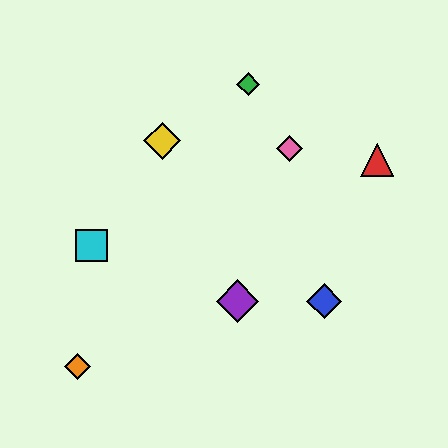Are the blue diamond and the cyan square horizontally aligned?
No, the blue diamond is at y≈301 and the cyan square is at y≈246.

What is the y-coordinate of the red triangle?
The red triangle is at y≈160.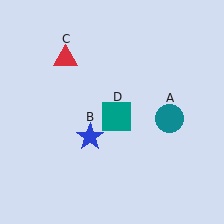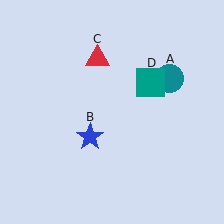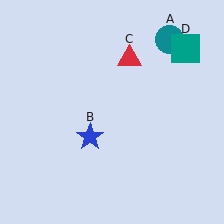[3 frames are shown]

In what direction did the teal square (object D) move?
The teal square (object D) moved up and to the right.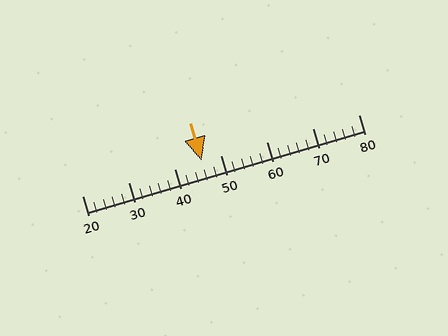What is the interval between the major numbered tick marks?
The major tick marks are spaced 10 units apart.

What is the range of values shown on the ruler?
The ruler shows values from 20 to 80.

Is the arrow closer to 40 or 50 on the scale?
The arrow is closer to 50.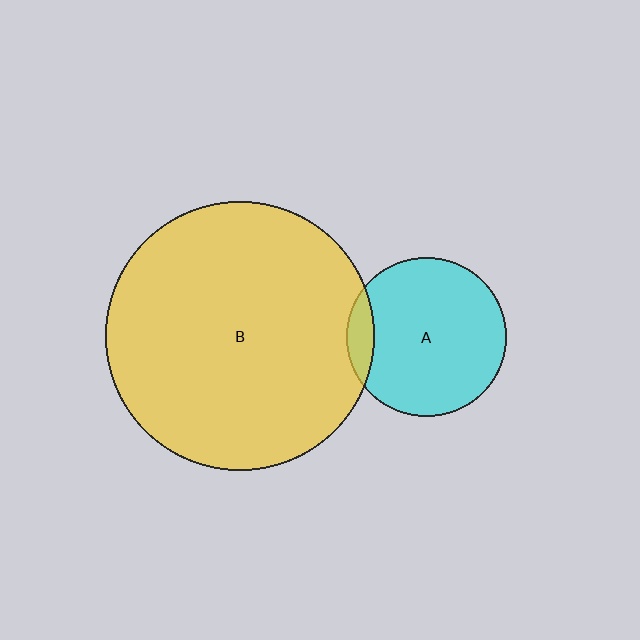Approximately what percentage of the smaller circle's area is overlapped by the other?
Approximately 10%.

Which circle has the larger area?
Circle B (yellow).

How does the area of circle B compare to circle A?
Approximately 2.8 times.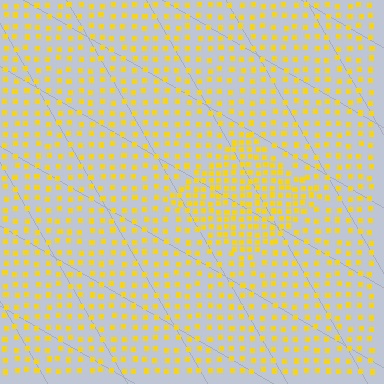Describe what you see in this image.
The image contains small yellow elements arranged at two different densities. A diamond-shaped region is visible where the elements are more densely packed than the surrounding area.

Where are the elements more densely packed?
The elements are more densely packed inside the diamond boundary.